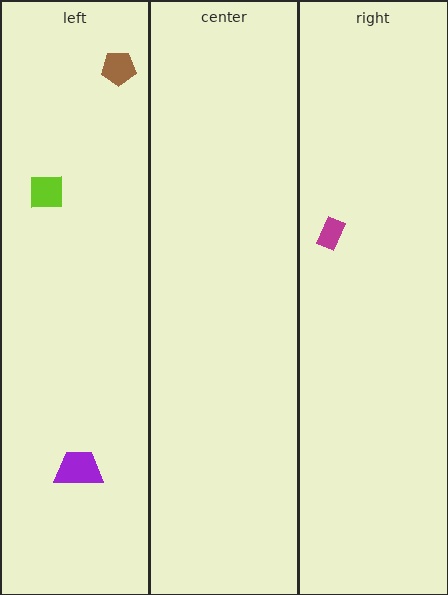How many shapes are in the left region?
3.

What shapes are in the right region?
The magenta rectangle.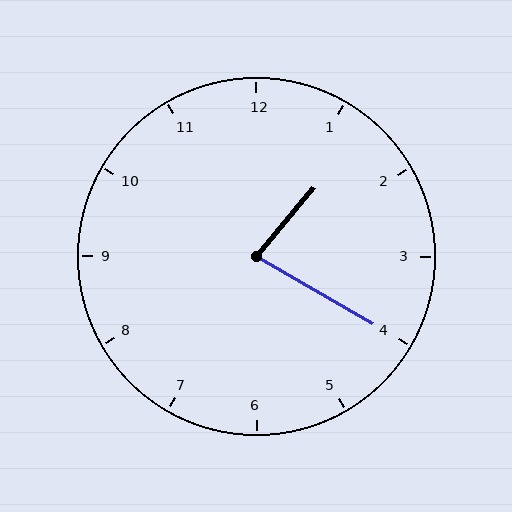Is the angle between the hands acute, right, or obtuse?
It is acute.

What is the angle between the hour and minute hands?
Approximately 80 degrees.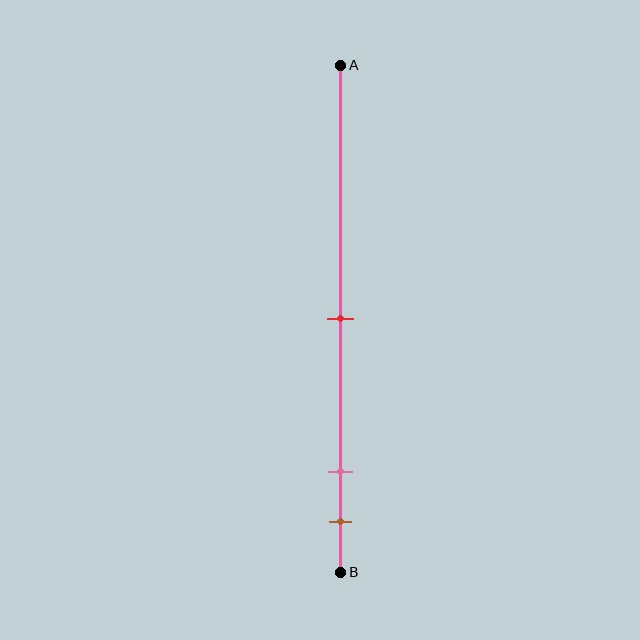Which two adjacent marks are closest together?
The pink and brown marks are the closest adjacent pair.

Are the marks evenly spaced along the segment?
No, the marks are not evenly spaced.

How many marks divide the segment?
There are 3 marks dividing the segment.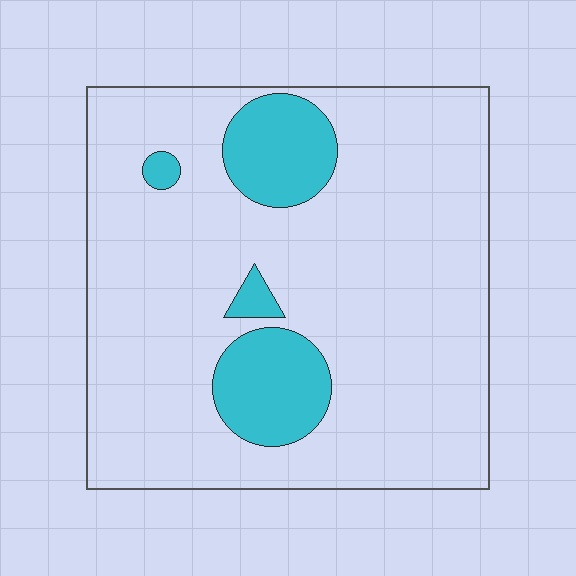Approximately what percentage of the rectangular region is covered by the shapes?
Approximately 15%.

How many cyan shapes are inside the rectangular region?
4.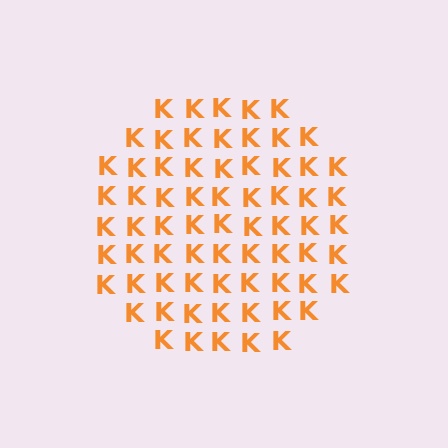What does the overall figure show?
The overall figure shows a circle.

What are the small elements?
The small elements are letter K's.